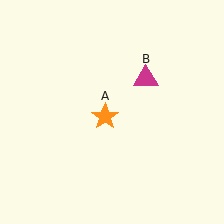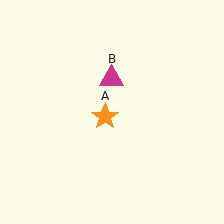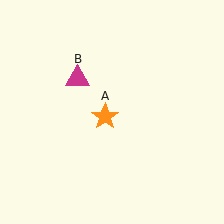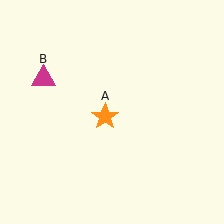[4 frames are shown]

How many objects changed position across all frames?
1 object changed position: magenta triangle (object B).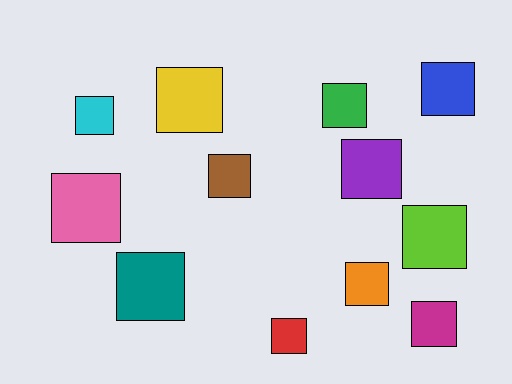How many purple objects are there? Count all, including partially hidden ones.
There is 1 purple object.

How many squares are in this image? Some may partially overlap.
There are 12 squares.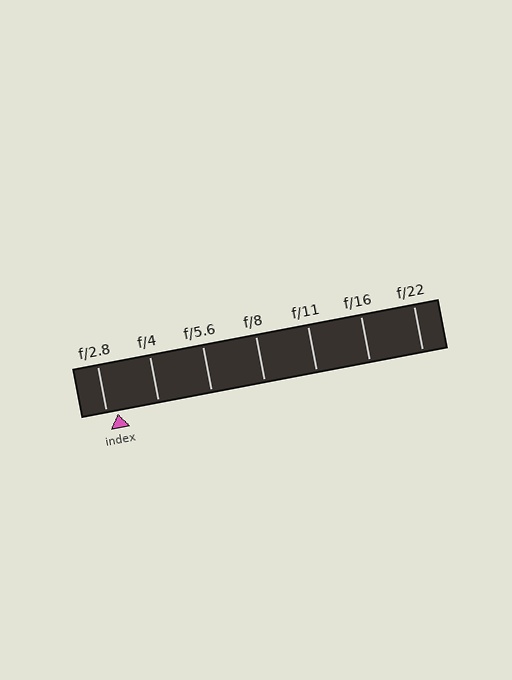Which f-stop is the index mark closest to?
The index mark is closest to f/2.8.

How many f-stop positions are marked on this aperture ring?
There are 7 f-stop positions marked.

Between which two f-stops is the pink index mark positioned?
The index mark is between f/2.8 and f/4.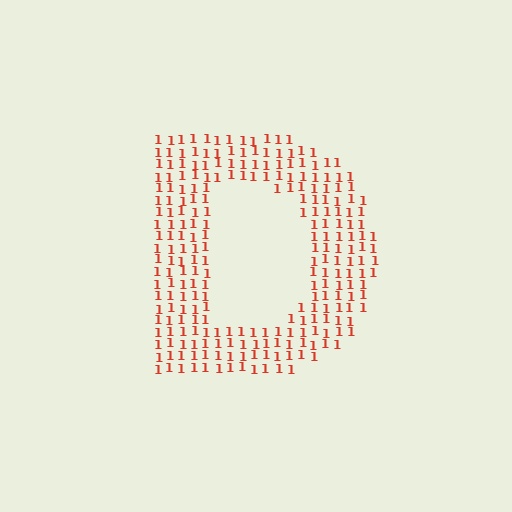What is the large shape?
The large shape is the letter D.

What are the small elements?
The small elements are digit 1's.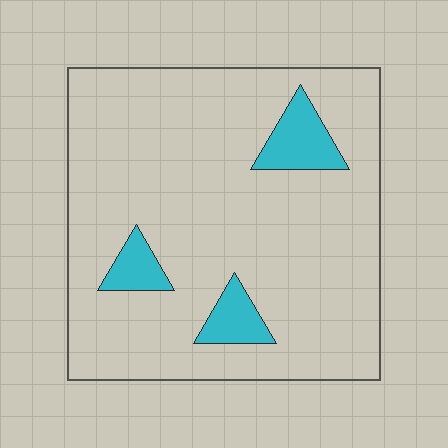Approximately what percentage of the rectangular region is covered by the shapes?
Approximately 10%.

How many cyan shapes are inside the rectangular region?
3.